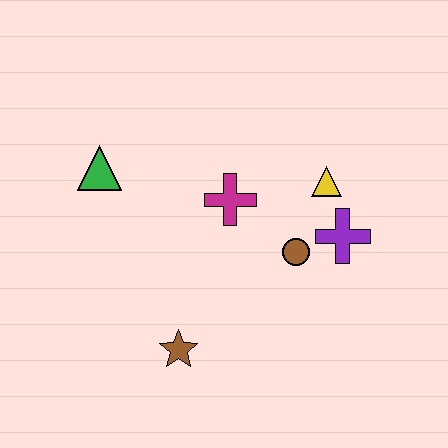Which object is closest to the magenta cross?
The brown circle is closest to the magenta cross.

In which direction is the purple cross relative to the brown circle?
The purple cross is to the right of the brown circle.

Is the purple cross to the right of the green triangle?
Yes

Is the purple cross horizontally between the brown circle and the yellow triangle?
No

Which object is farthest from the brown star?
The yellow triangle is farthest from the brown star.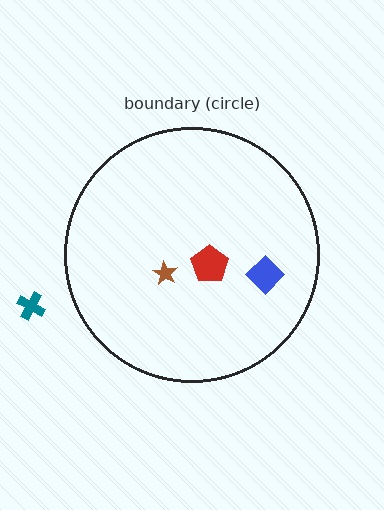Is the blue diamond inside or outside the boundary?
Inside.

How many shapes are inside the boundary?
3 inside, 1 outside.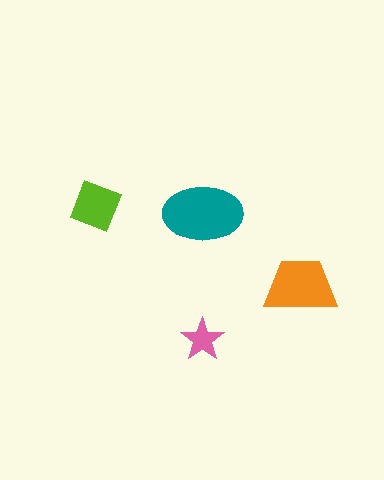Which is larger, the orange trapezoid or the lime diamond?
The orange trapezoid.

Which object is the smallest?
The pink star.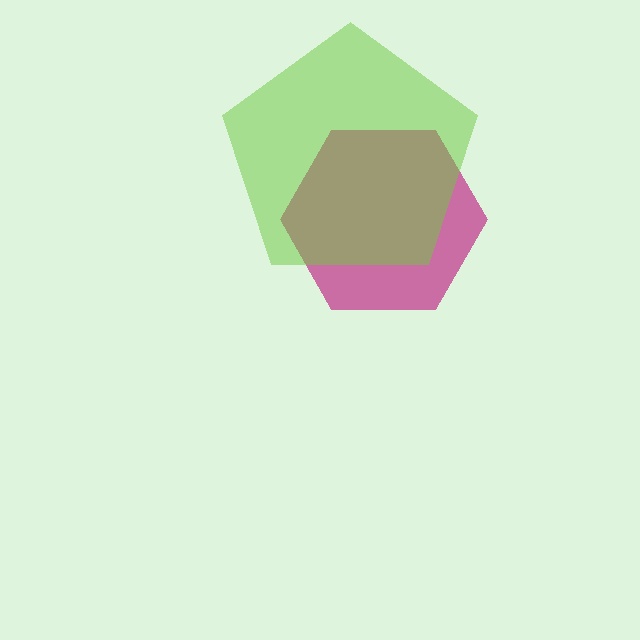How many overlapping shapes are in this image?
There are 2 overlapping shapes in the image.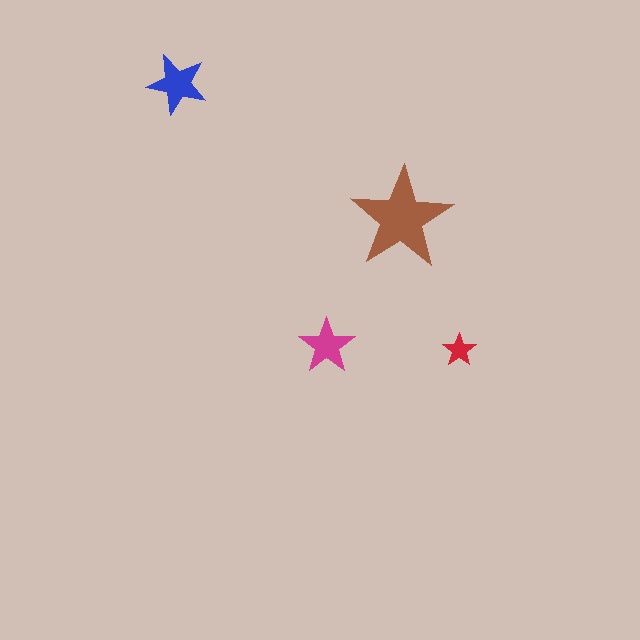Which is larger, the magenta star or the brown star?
The brown one.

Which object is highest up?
The blue star is topmost.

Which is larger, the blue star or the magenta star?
The blue one.